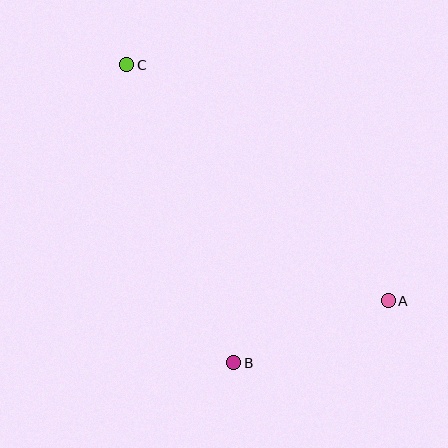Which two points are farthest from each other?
Points A and C are farthest from each other.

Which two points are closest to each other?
Points A and B are closest to each other.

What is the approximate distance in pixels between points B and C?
The distance between B and C is approximately 316 pixels.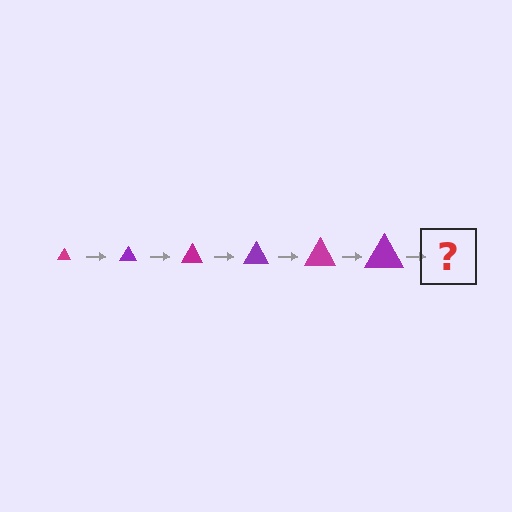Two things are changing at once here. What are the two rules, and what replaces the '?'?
The two rules are that the triangle grows larger each step and the color cycles through magenta and purple. The '?' should be a magenta triangle, larger than the previous one.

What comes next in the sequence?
The next element should be a magenta triangle, larger than the previous one.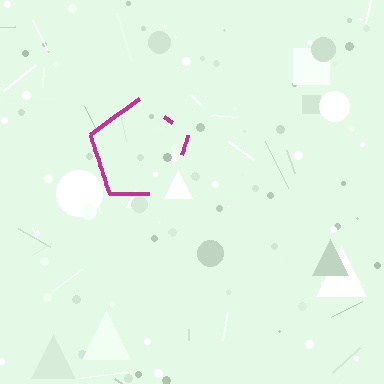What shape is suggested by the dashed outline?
The dashed outline suggests a pentagon.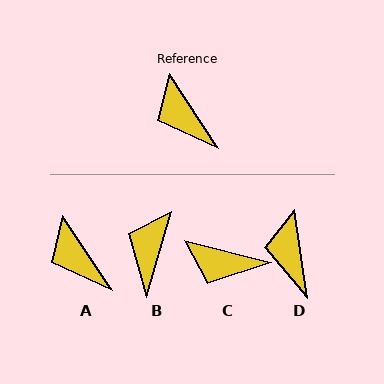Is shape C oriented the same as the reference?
No, it is off by about 42 degrees.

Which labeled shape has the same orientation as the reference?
A.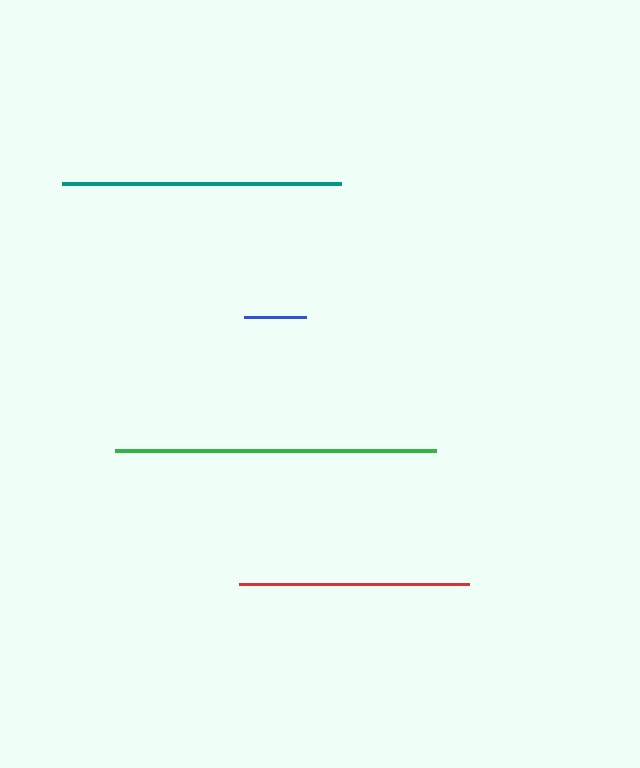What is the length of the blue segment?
The blue segment is approximately 61 pixels long.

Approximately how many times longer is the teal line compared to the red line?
The teal line is approximately 1.2 times the length of the red line.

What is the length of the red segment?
The red segment is approximately 230 pixels long.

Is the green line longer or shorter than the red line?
The green line is longer than the red line.